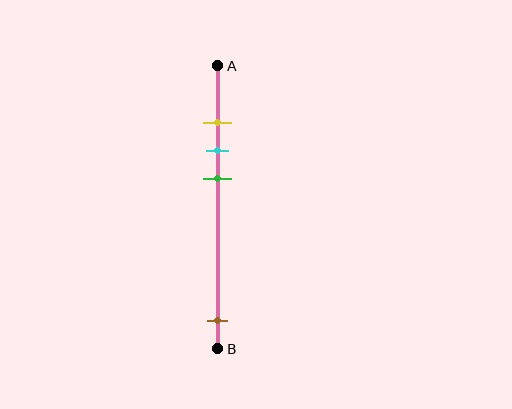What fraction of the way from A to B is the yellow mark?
The yellow mark is approximately 20% (0.2) of the way from A to B.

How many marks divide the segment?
There are 4 marks dividing the segment.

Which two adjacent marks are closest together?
The yellow and cyan marks are the closest adjacent pair.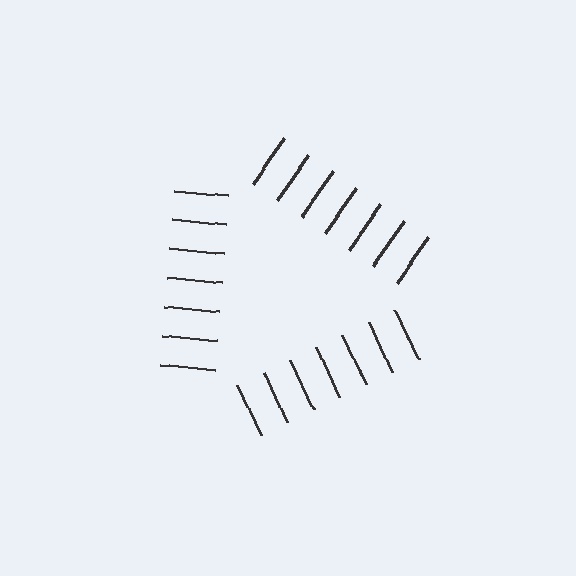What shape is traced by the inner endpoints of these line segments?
An illusory triangle — the line segments terminate on its edges but no continuous stroke is drawn.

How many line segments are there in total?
21 — 7 along each of the 3 edges.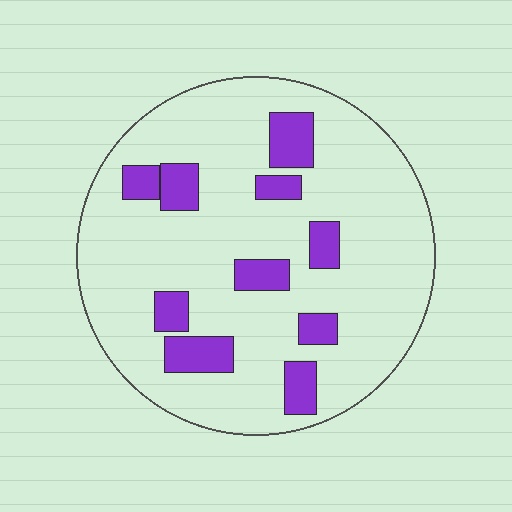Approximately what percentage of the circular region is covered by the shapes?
Approximately 15%.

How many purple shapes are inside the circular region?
10.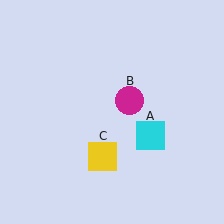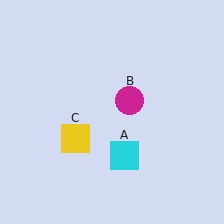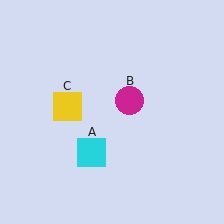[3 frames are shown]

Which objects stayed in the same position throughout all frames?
Magenta circle (object B) remained stationary.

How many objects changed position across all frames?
2 objects changed position: cyan square (object A), yellow square (object C).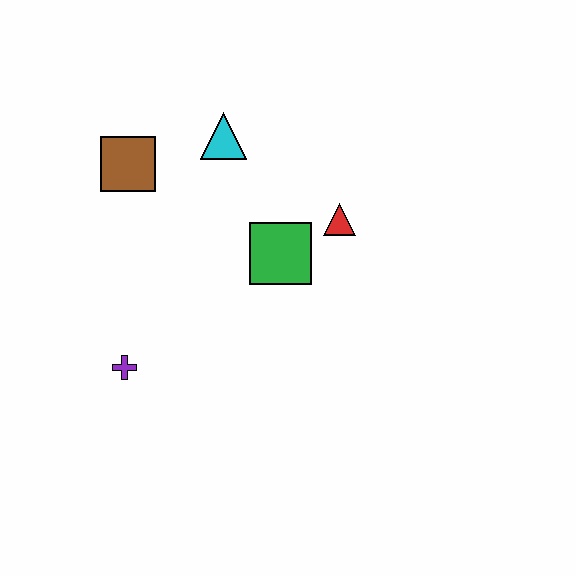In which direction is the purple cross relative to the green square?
The purple cross is to the left of the green square.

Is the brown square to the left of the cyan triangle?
Yes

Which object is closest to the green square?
The red triangle is closest to the green square.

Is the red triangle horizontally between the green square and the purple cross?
No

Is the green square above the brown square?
No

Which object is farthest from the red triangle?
The purple cross is farthest from the red triangle.